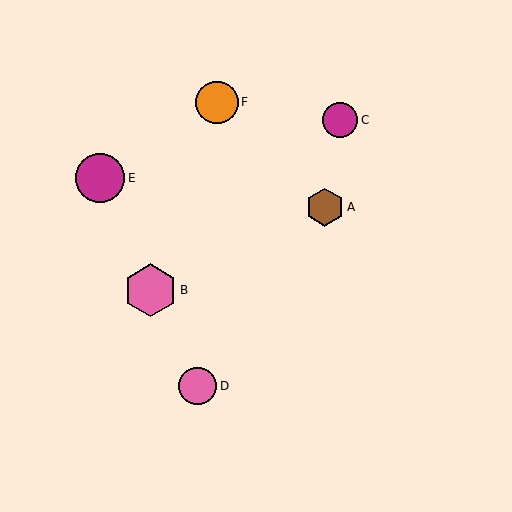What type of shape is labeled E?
Shape E is a magenta circle.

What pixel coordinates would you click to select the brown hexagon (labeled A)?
Click at (325, 207) to select the brown hexagon A.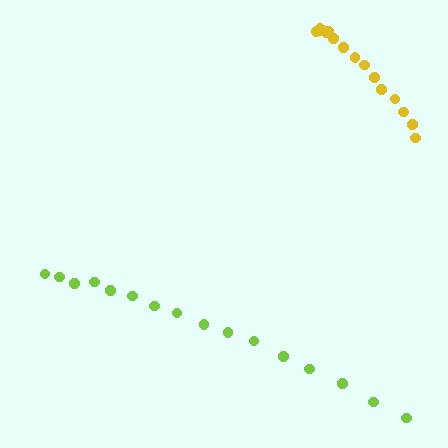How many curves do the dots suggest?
There are 2 distinct paths.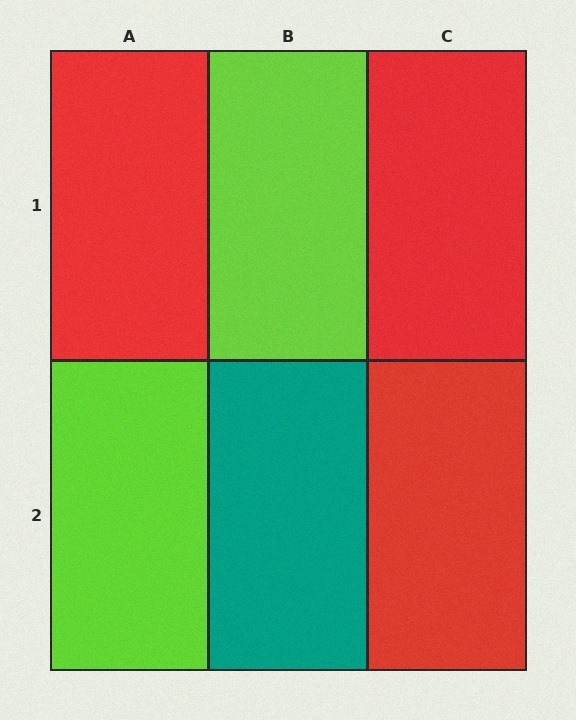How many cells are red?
3 cells are red.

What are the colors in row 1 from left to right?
Red, lime, red.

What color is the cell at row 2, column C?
Red.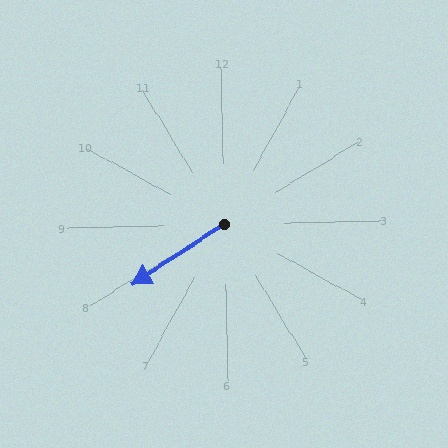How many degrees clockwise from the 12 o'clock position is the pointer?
Approximately 238 degrees.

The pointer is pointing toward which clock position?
Roughly 8 o'clock.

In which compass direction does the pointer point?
Southwest.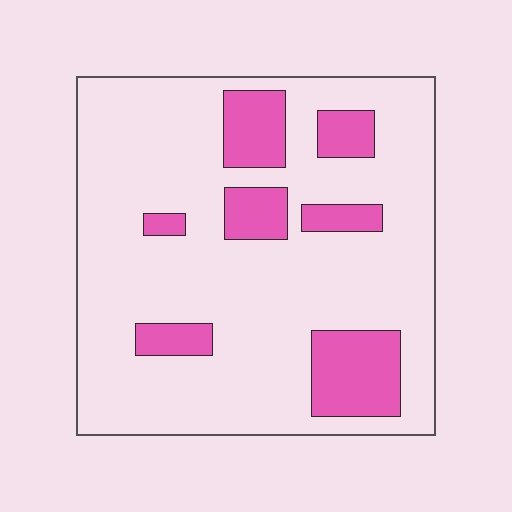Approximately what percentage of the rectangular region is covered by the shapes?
Approximately 20%.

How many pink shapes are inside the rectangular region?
7.